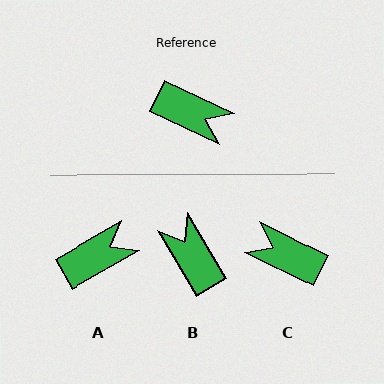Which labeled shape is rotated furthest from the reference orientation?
C, about 179 degrees away.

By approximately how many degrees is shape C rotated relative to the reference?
Approximately 179 degrees counter-clockwise.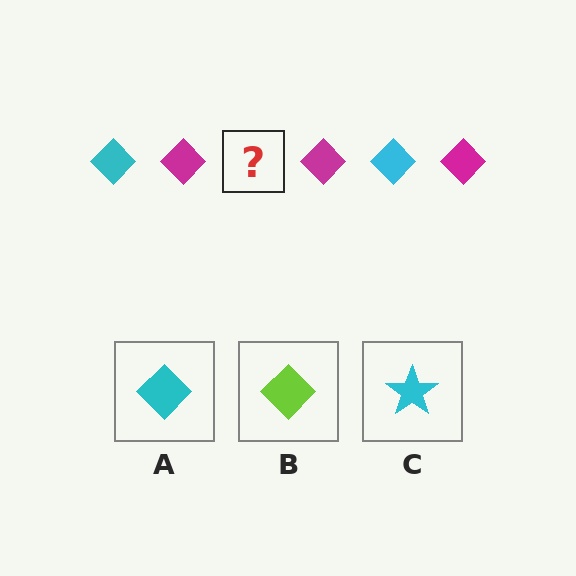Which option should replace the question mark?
Option A.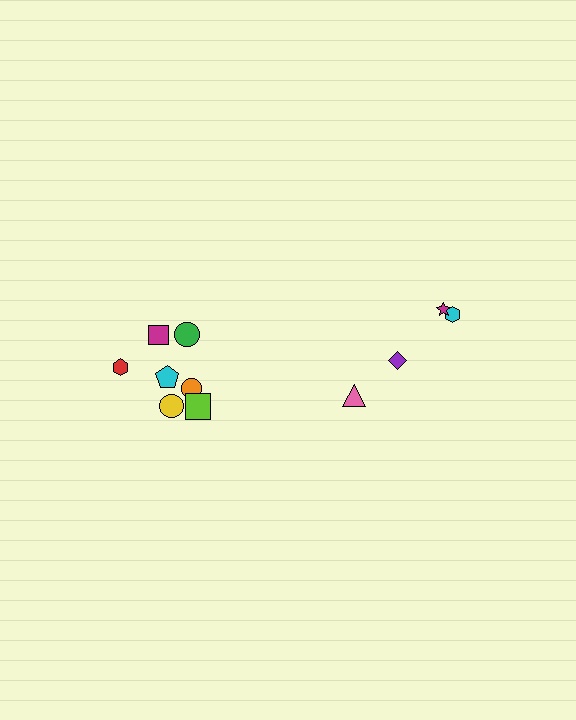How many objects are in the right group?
There are 4 objects.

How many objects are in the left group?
There are 7 objects.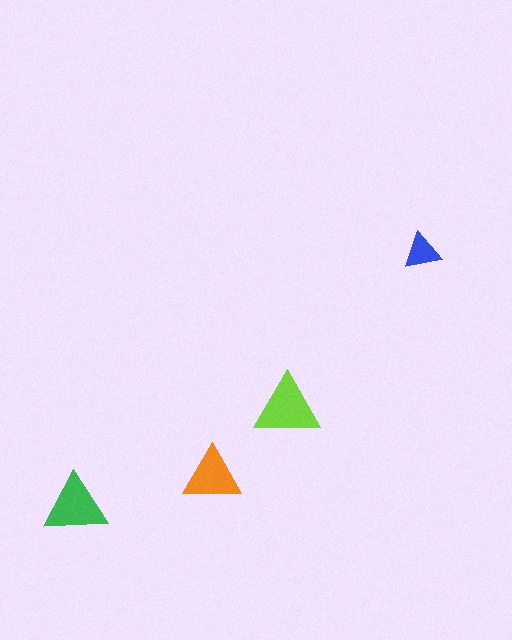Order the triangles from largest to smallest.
the lime one, the green one, the orange one, the blue one.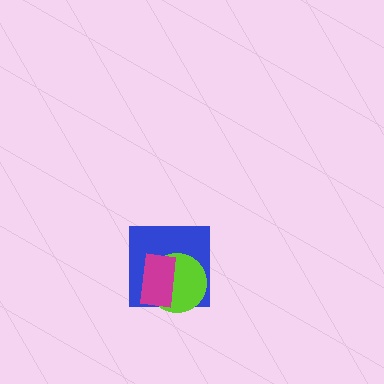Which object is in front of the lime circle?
The magenta rectangle is in front of the lime circle.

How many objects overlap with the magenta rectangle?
2 objects overlap with the magenta rectangle.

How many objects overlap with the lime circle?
2 objects overlap with the lime circle.